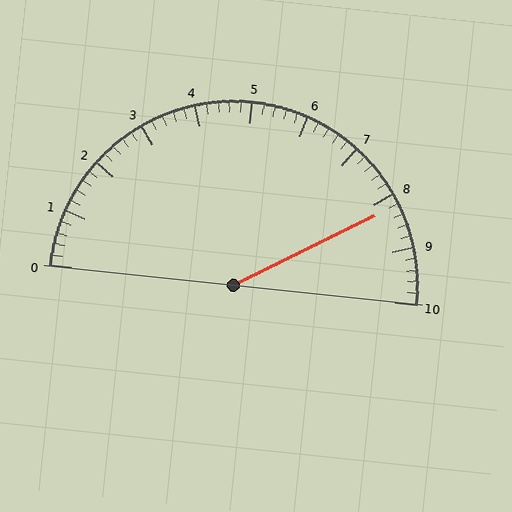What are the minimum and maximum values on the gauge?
The gauge ranges from 0 to 10.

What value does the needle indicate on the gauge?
The needle indicates approximately 8.2.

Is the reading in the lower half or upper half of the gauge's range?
The reading is in the upper half of the range (0 to 10).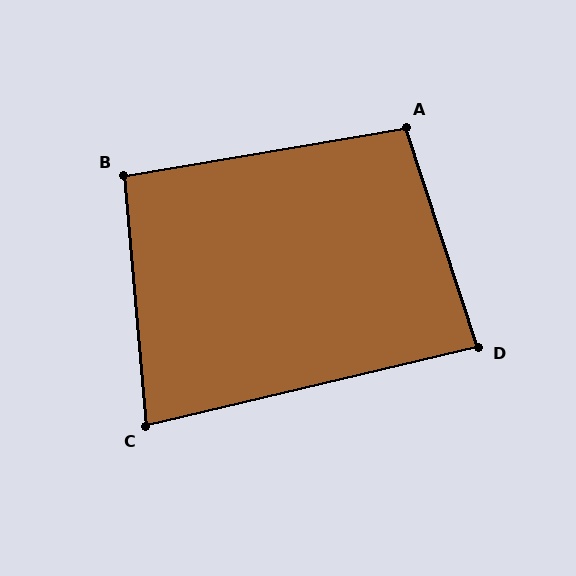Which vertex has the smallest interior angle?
C, at approximately 81 degrees.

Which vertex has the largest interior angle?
A, at approximately 99 degrees.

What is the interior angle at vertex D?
Approximately 85 degrees (approximately right).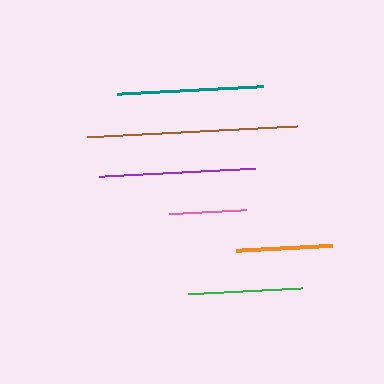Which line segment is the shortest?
The pink line is the shortest at approximately 77 pixels.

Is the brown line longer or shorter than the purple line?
The brown line is longer than the purple line.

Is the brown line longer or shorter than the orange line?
The brown line is longer than the orange line.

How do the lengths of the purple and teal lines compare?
The purple and teal lines are approximately the same length.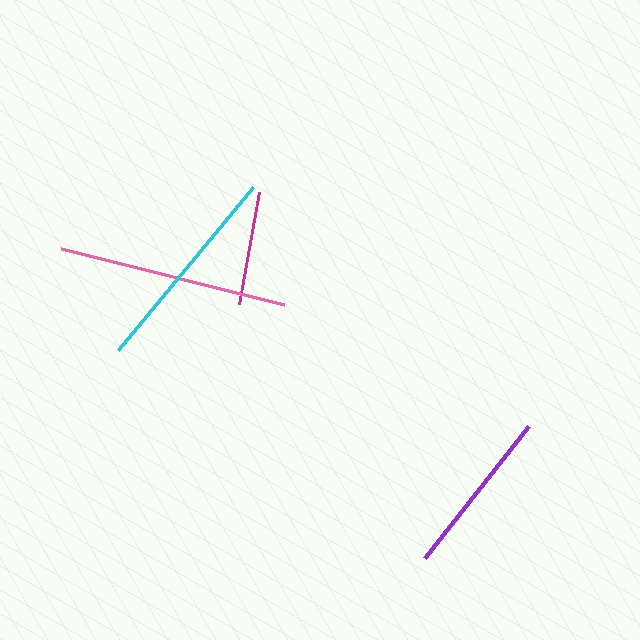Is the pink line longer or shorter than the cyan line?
The pink line is longer than the cyan line.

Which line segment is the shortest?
The magenta line is the shortest at approximately 114 pixels.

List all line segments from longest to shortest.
From longest to shortest: pink, cyan, purple, magenta.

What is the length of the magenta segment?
The magenta segment is approximately 114 pixels long.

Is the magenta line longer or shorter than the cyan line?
The cyan line is longer than the magenta line.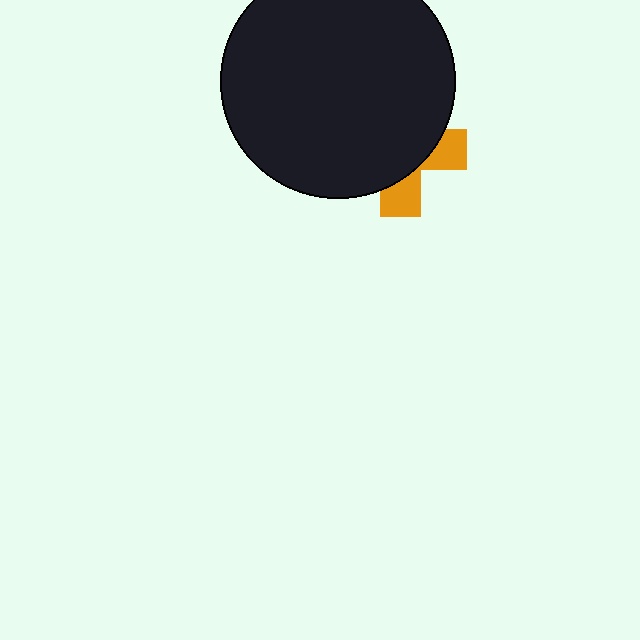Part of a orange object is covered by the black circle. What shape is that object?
It is a cross.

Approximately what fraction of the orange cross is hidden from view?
Roughly 68% of the orange cross is hidden behind the black circle.